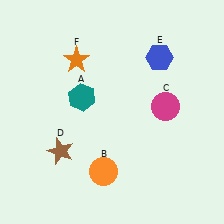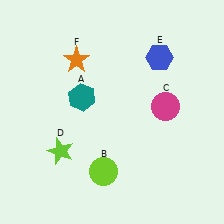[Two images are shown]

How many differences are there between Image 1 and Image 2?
There are 2 differences between the two images.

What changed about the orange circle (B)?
In Image 1, B is orange. In Image 2, it changed to lime.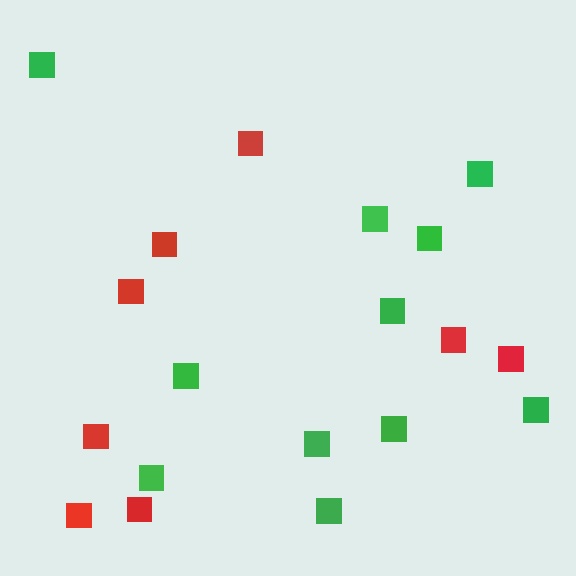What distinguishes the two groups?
There are 2 groups: one group of red squares (8) and one group of green squares (11).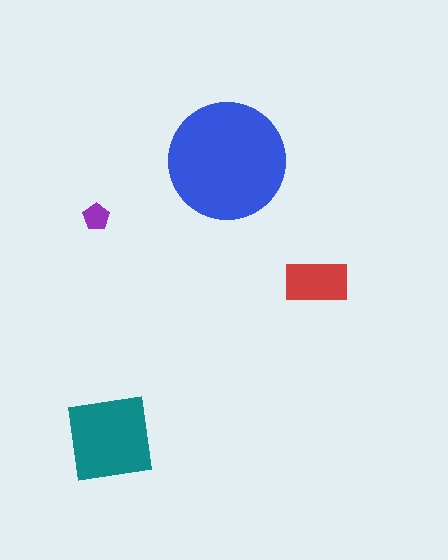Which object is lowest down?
The teal square is bottommost.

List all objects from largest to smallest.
The blue circle, the teal square, the red rectangle, the purple pentagon.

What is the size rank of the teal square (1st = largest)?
2nd.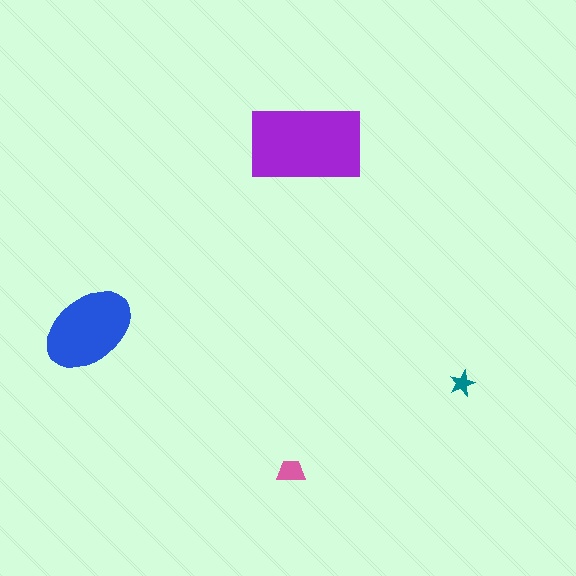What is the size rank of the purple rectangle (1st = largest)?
1st.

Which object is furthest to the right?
The teal star is rightmost.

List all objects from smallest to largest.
The teal star, the pink trapezoid, the blue ellipse, the purple rectangle.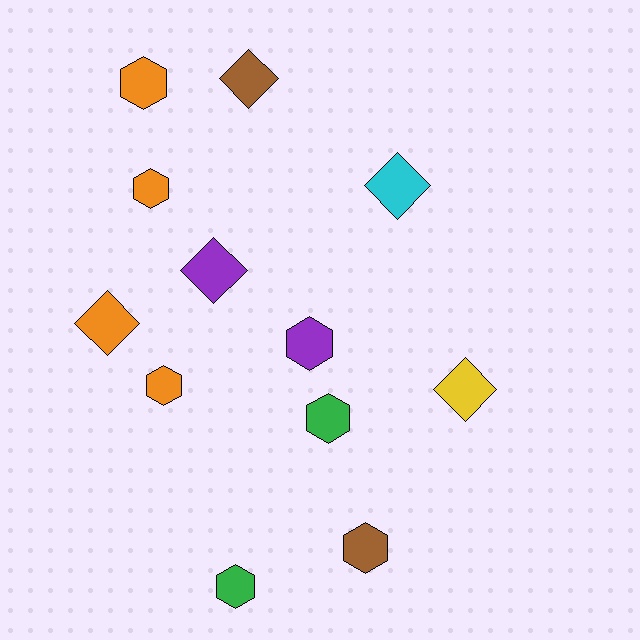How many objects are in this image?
There are 12 objects.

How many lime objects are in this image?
There are no lime objects.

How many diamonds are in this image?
There are 5 diamonds.